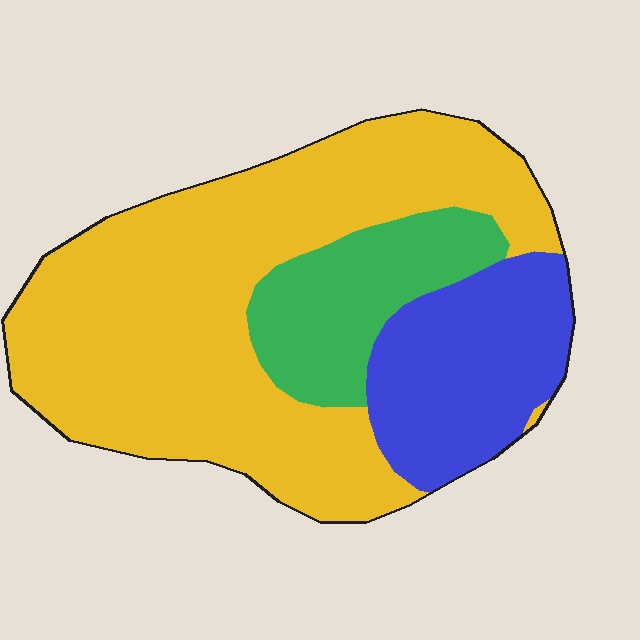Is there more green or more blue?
Blue.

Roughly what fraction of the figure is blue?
Blue takes up between a sixth and a third of the figure.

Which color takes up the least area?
Green, at roughly 15%.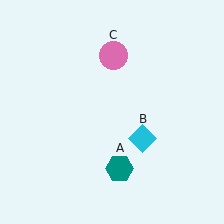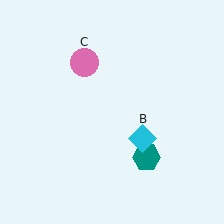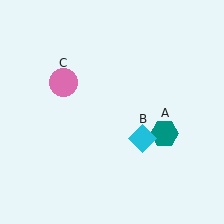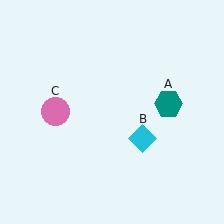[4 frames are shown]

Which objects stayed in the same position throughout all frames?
Cyan diamond (object B) remained stationary.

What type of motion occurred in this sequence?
The teal hexagon (object A), pink circle (object C) rotated counterclockwise around the center of the scene.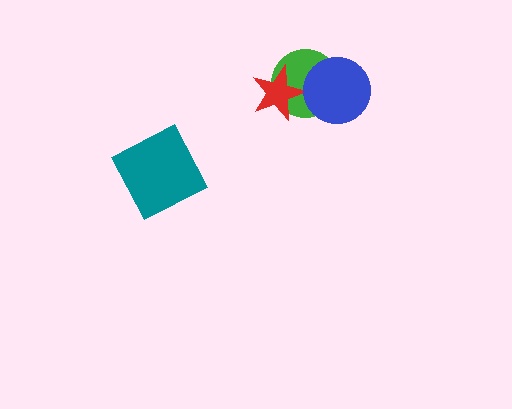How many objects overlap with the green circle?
2 objects overlap with the green circle.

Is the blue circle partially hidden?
No, no other shape covers it.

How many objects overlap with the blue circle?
1 object overlaps with the blue circle.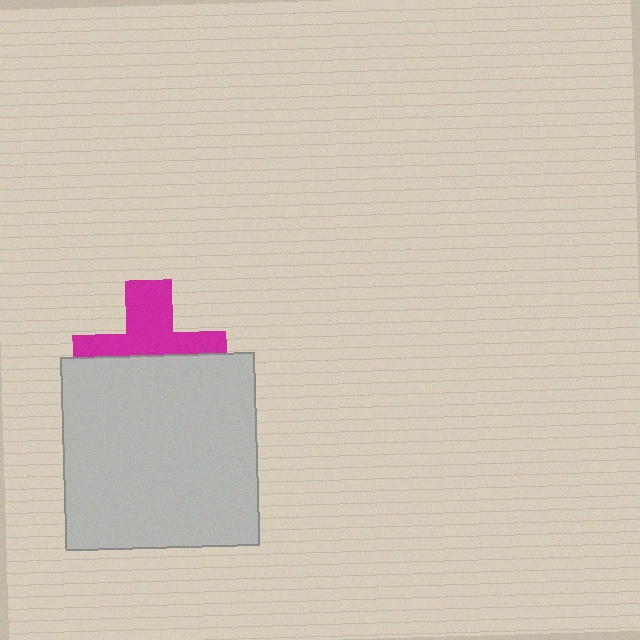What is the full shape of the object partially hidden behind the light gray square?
The partially hidden object is a magenta cross.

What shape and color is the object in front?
The object in front is a light gray square.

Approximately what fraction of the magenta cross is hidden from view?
Roughly 53% of the magenta cross is hidden behind the light gray square.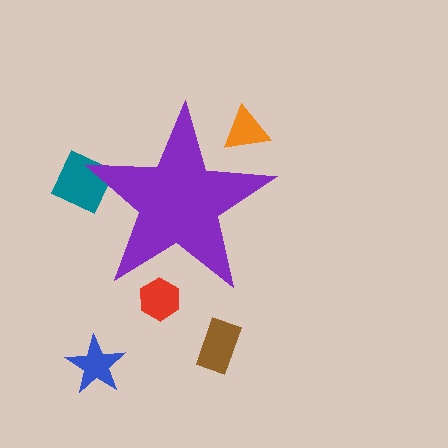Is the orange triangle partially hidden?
Yes, the orange triangle is partially hidden behind the purple star.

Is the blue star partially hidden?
No, the blue star is fully visible.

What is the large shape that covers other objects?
A purple star.